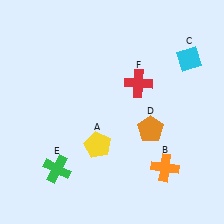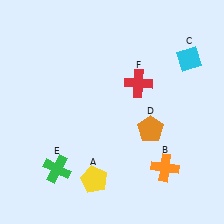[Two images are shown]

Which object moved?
The yellow pentagon (A) moved down.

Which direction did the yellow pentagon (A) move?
The yellow pentagon (A) moved down.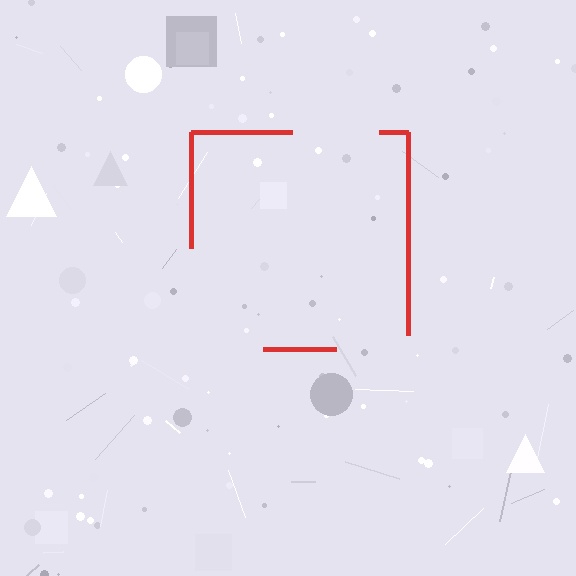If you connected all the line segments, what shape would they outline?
They would outline a square.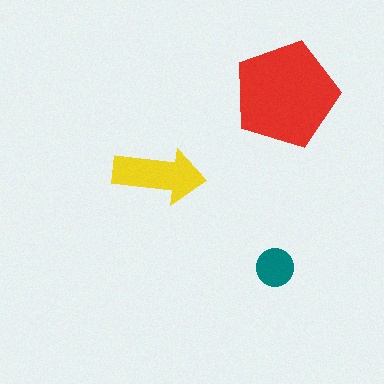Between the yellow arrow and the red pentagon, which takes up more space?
The red pentagon.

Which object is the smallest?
The teal circle.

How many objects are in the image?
There are 3 objects in the image.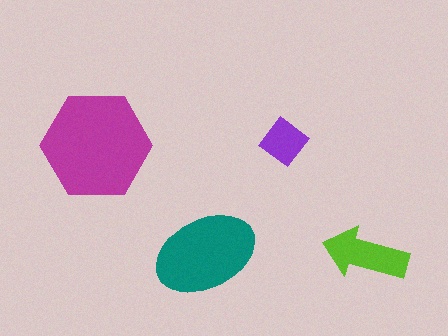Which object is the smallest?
The purple diamond.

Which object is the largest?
The magenta hexagon.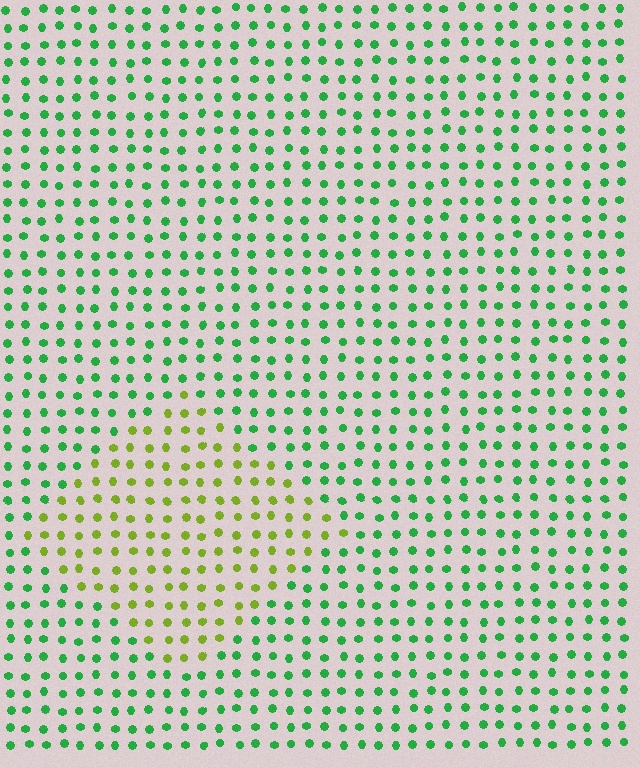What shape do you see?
I see a diamond.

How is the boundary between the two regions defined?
The boundary is defined purely by a slight shift in hue (about 51 degrees). Spacing, size, and orientation are identical on both sides.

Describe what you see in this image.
The image is filled with small green elements in a uniform arrangement. A diamond-shaped region is visible where the elements are tinted to a slightly different hue, forming a subtle color boundary.